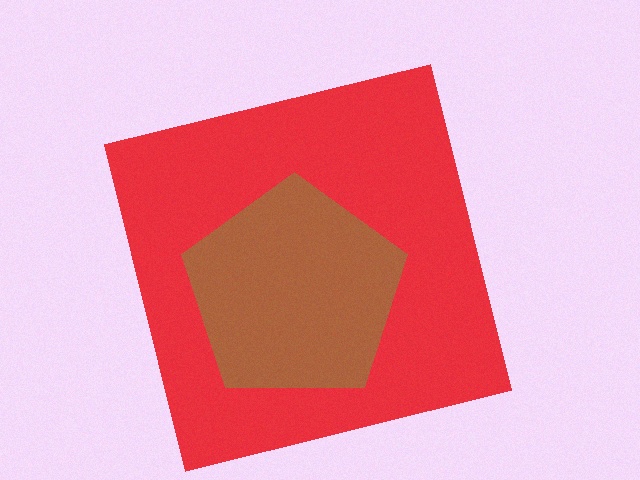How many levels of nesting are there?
2.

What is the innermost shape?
The brown pentagon.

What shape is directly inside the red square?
The brown pentagon.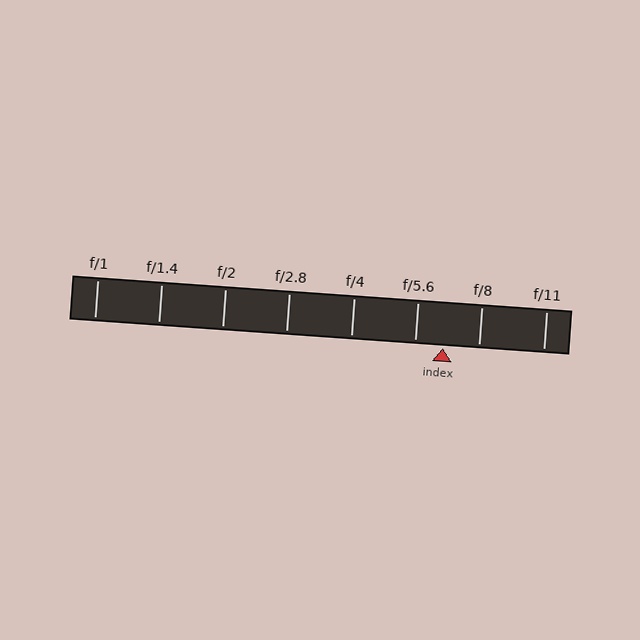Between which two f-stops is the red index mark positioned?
The index mark is between f/5.6 and f/8.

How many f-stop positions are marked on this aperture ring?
There are 8 f-stop positions marked.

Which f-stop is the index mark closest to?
The index mark is closest to f/5.6.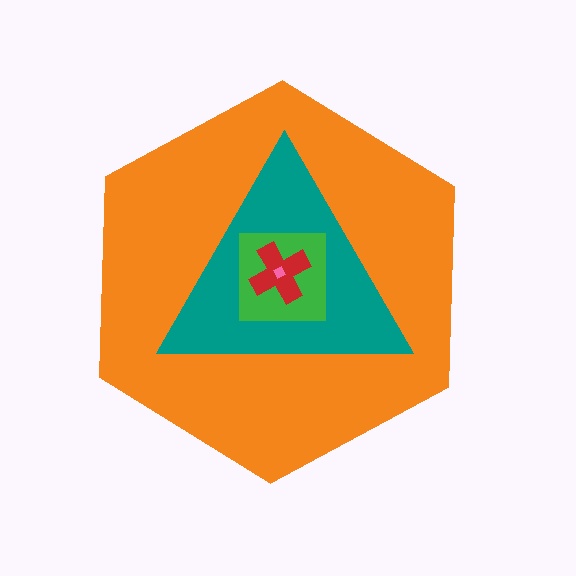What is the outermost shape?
The orange hexagon.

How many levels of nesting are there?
5.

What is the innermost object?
The pink diamond.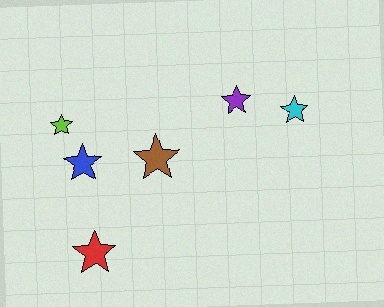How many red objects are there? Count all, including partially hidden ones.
There is 1 red object.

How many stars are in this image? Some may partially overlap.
There are 6 stars.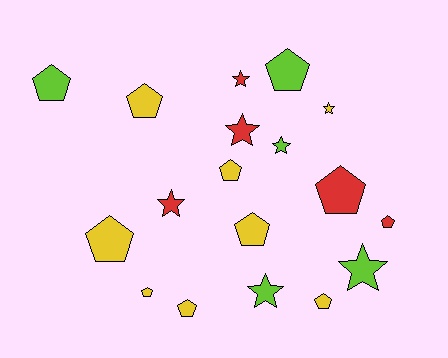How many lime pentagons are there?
There are 2 lime pentagons.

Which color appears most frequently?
Yellow, with 8 objects.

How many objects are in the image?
There are 18 objects.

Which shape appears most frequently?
Pentagon, with 11 objects.